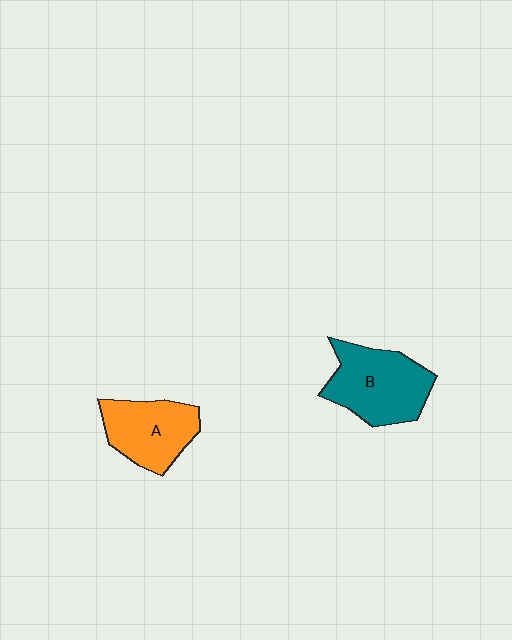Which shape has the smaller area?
Shape A (orange).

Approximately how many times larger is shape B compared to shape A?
Approximately 1.2 times.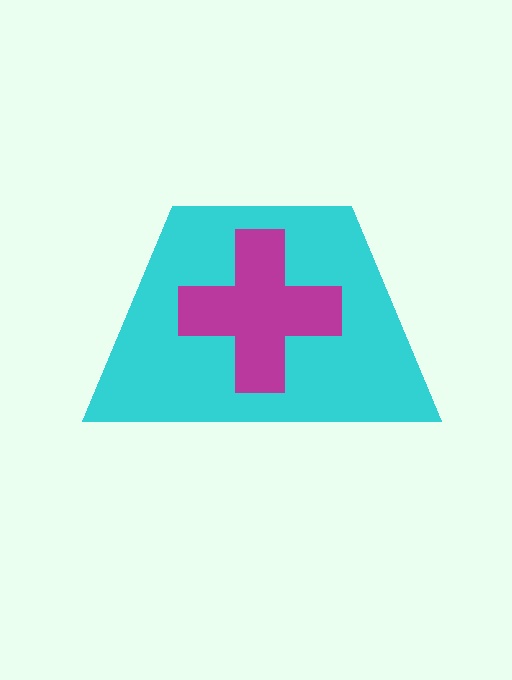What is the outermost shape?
The cyan trapezoid.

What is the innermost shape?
The magenta cross.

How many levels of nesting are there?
2.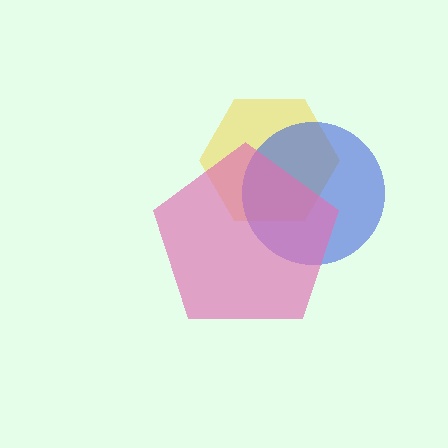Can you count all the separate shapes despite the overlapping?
Yes, there are 3 separate shapes.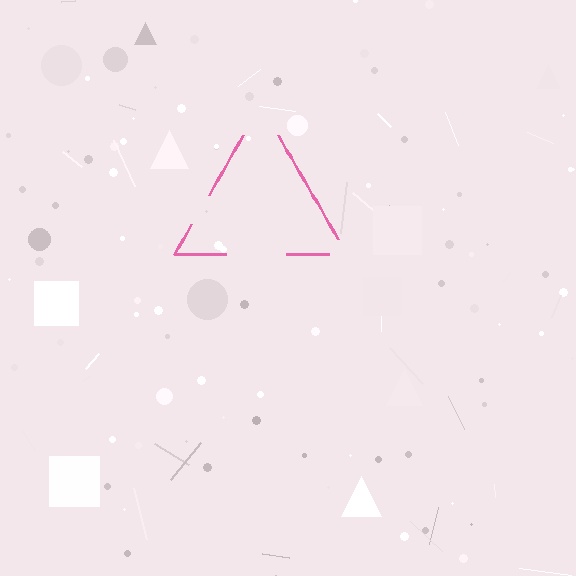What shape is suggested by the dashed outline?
The dashed outline suggests a triangle.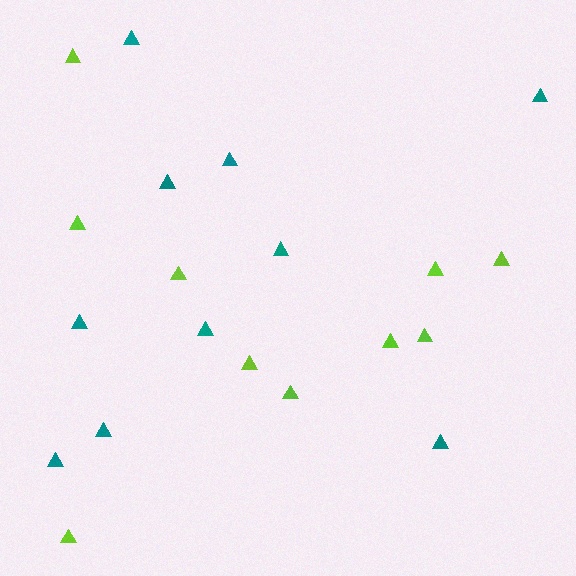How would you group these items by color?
There are 2 groups: one group of teal triangles (10) and one group of lime triangles (10).